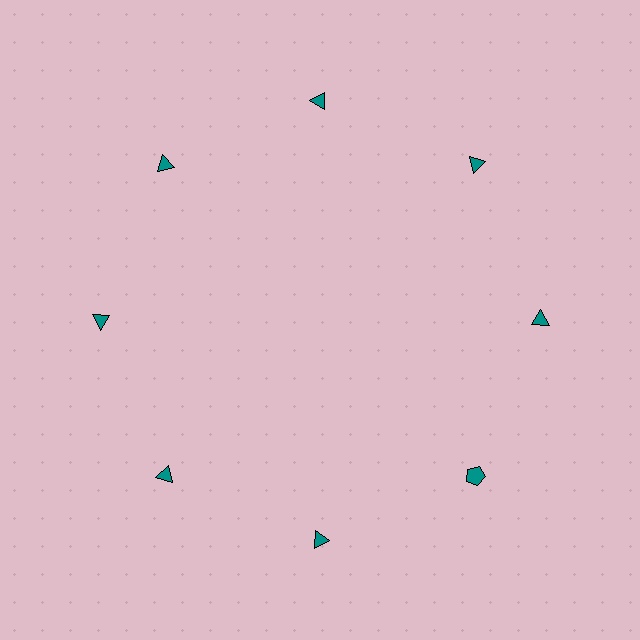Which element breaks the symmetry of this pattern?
The teal pentagon at roughly the 4 o'clock position breaks the symmetry. All other shapes are teal triangles.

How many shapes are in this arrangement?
There are 8 shapes arranged in a ring pattern.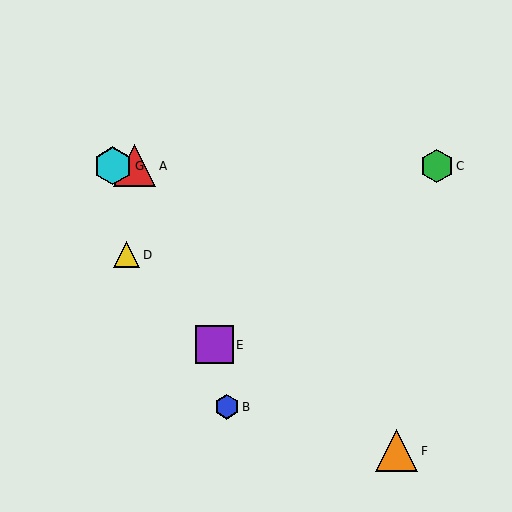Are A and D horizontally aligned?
No, A is at y≈166 and D is at y≈255.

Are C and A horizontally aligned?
Yes, both are at y≈166.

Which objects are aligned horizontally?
Objects A, C, G are aligned horizontally.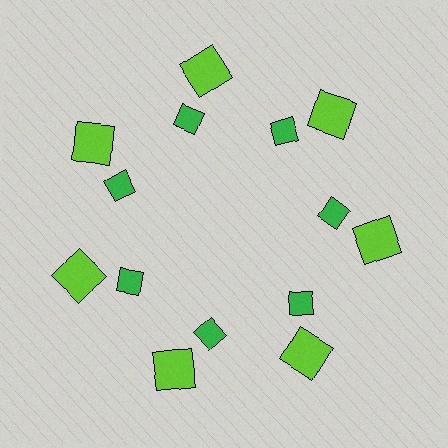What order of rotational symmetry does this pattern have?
This pattern has 7-fold rotational symmetry.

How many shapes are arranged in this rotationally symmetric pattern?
There are 14 shapes, arranged in 7 groups of 2.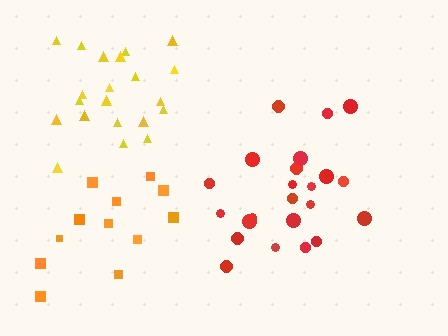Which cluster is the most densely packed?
Yellow.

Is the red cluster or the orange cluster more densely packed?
Red.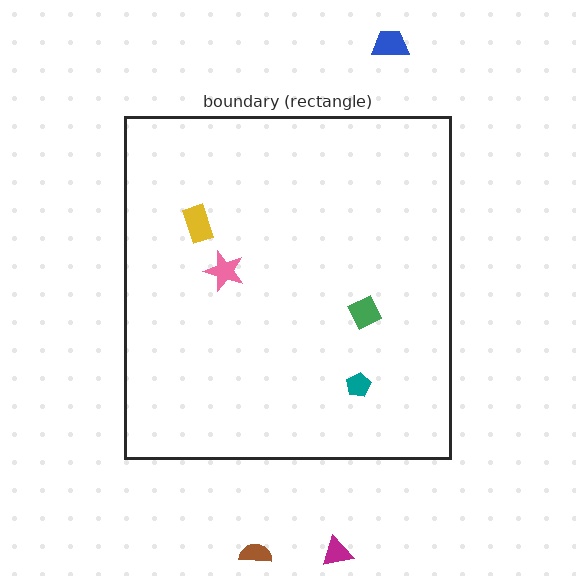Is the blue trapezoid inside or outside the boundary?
Outside.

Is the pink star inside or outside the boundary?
Inside.